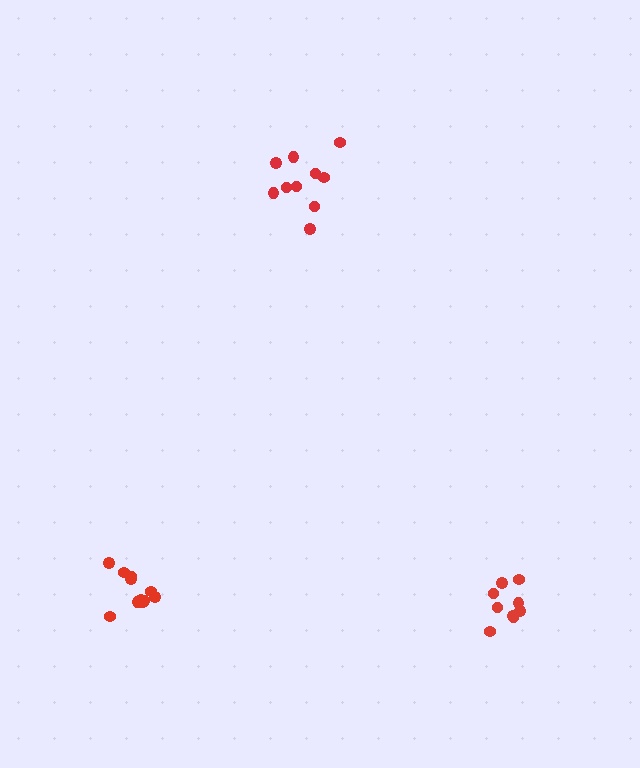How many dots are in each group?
Group 1: 10 dots, Group 2: 9 dots, Group 3: 11 dots (30 total).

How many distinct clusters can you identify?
There are 3 distinct clusters.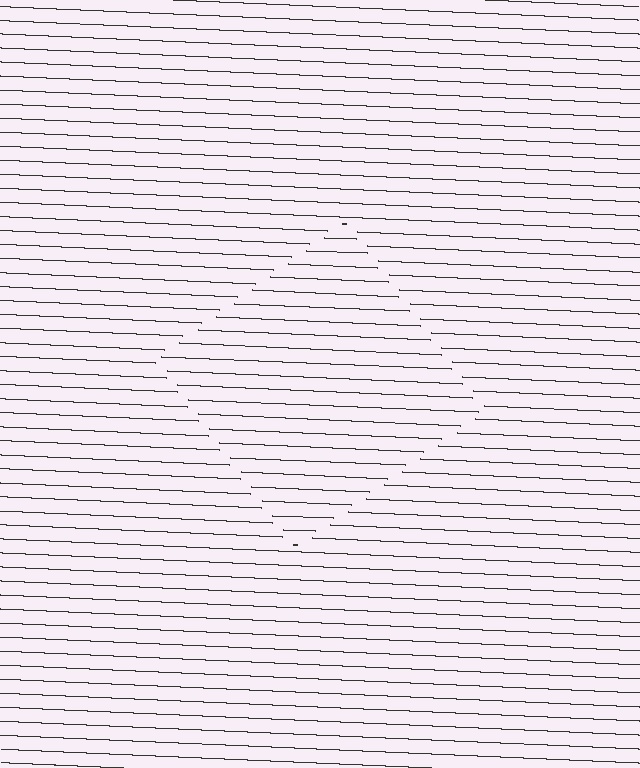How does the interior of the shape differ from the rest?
The interior of the shape contains the same grating, shifted by half a period — the contour is defined by the phase discontinuity where line-ends from the inner and outer gratings abut.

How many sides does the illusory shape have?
4 sides — the line-ends trace a square.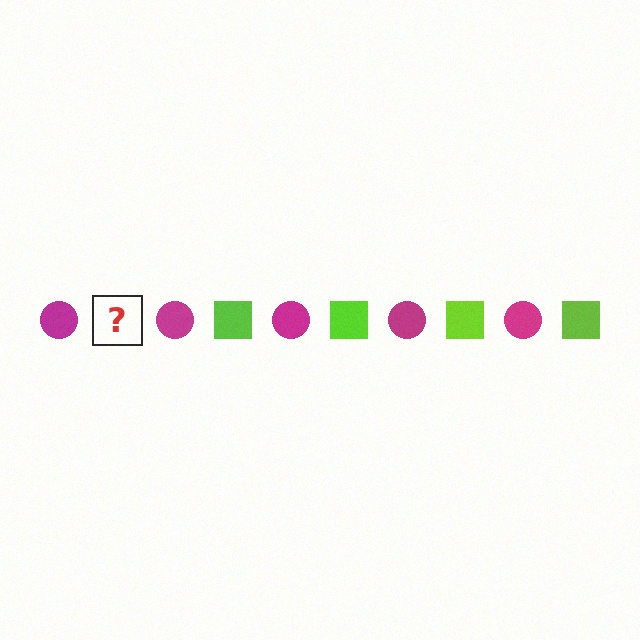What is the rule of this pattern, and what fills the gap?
The rule is that the pattern alternates between magenta circle and lime square. The gap should be filled with a lime square.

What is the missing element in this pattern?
The missing element is a lime square.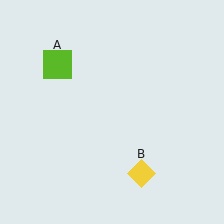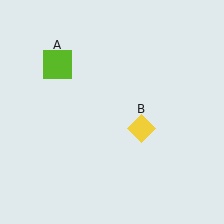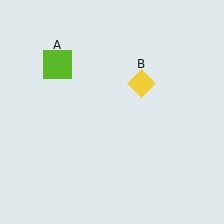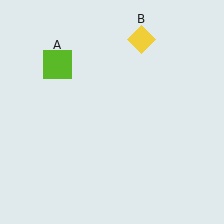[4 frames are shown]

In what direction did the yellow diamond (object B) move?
The yellow diamond (object B) moved up.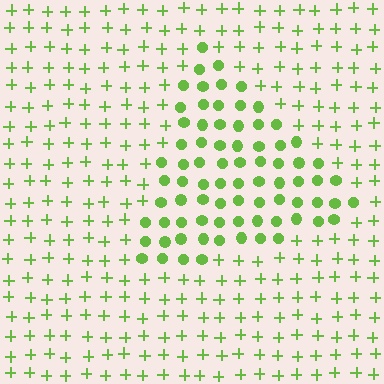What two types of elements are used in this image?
The image uses circles inside the triangle region and plus signs outside it.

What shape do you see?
I see a triangle.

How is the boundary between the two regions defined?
The boundary is defined by a change in element shape: circles inside vs. plus signs outside. All elements share the same color and spacing.